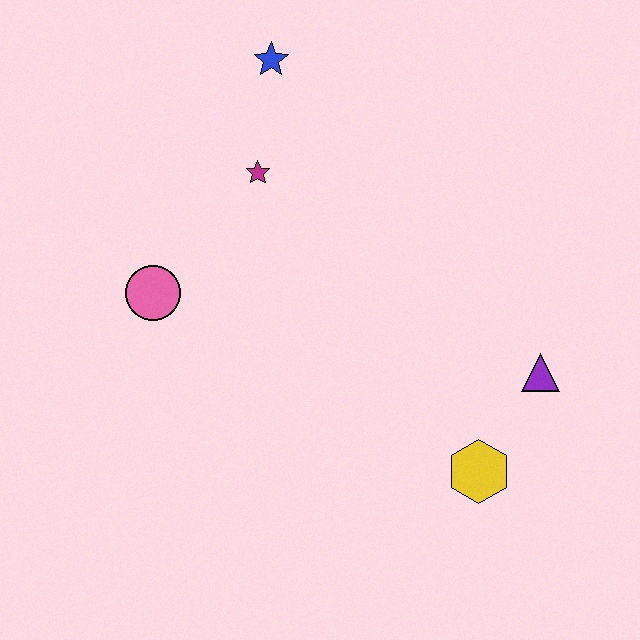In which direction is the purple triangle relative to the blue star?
The purple triangle is below the blue star.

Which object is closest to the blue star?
The magenta star is closest to the blue star.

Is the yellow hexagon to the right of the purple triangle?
No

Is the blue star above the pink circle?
Yes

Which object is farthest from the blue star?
The yellow hexagon is farthest from the blue star.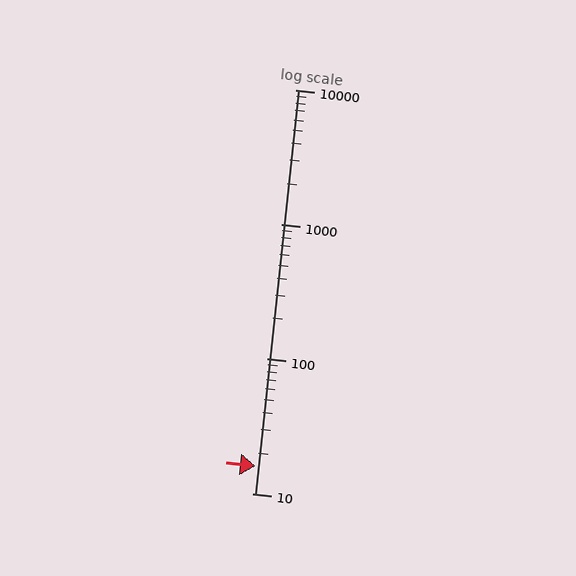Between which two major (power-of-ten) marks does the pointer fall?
The pointer is between 10 and 100.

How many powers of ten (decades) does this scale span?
The scale spans 3 decades, from 10 to 10000.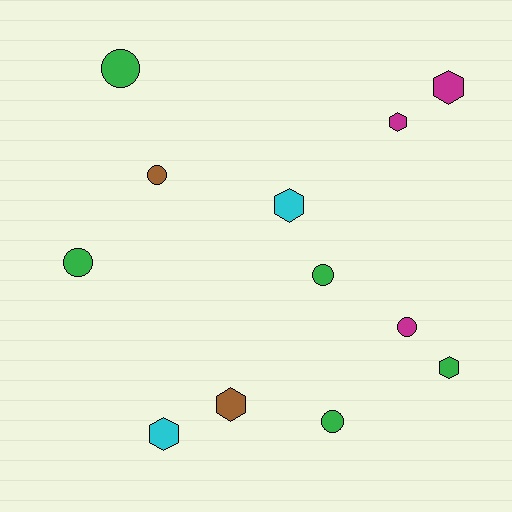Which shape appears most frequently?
Hexagon, with 6 objects.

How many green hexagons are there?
There is 1 green hexagon.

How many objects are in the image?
There are 12 objects.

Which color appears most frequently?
Green, with 5 objects.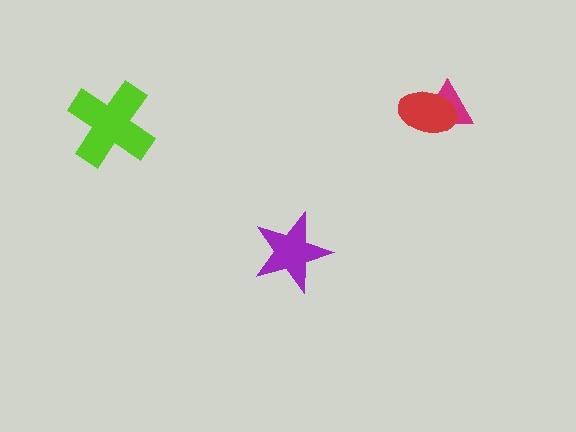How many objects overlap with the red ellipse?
1 object overlaps with the red ellipse.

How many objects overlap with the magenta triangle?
1 object overlaps with the magenta triangle.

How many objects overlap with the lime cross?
0 objects overlap with the lime cross.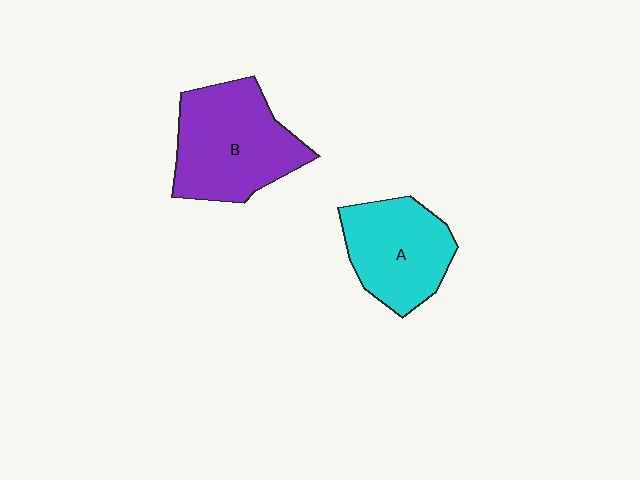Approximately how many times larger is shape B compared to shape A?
Approximately 1.3 times.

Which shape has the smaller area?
Shape A (cyan).